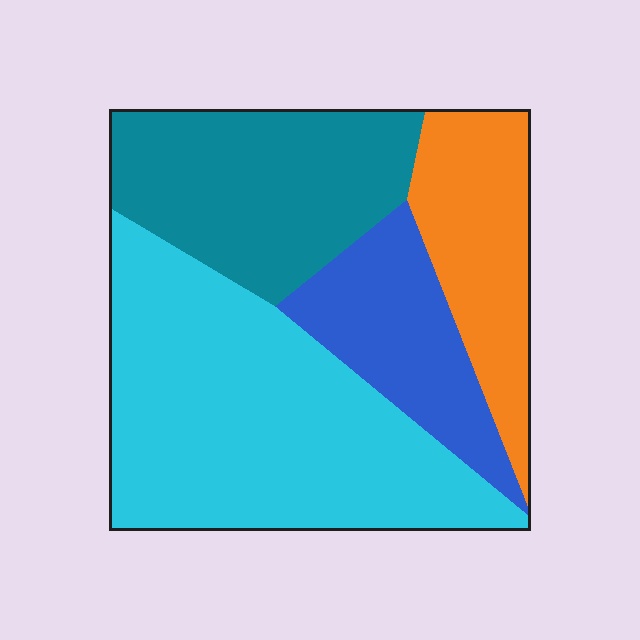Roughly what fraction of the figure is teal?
Teal takes up about one quarter (1/4) of the figure.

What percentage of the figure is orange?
Orange takes up about one sixth (1/6) of the figure.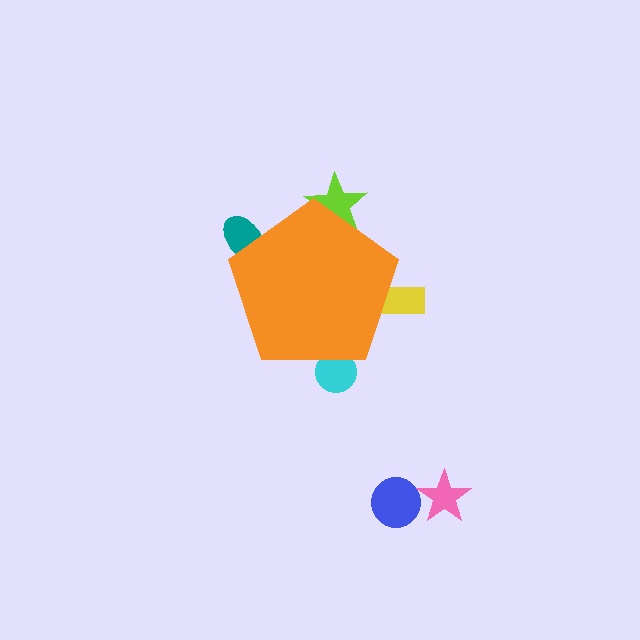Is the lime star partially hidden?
Yes, the lime star is partially hidden behind the orange pentagon.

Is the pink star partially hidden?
No, the pink star is fully visible.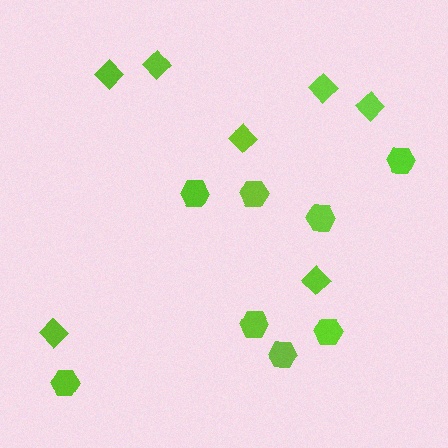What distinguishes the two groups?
There are 2 groups: one group of diamonds (7) and one group of hexagons (8).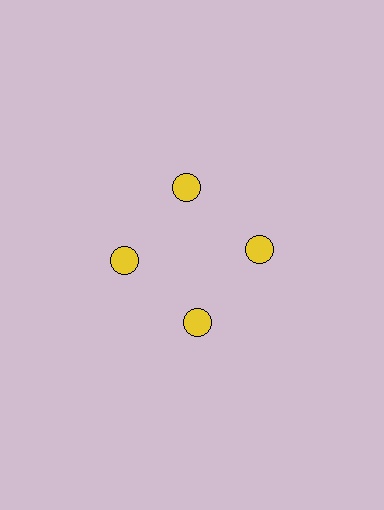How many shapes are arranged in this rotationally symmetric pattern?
There are 4 shapes, arranged in 4 groups of 1.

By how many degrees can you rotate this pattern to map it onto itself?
The pattern maps onto itself every 90 degrees of rotation.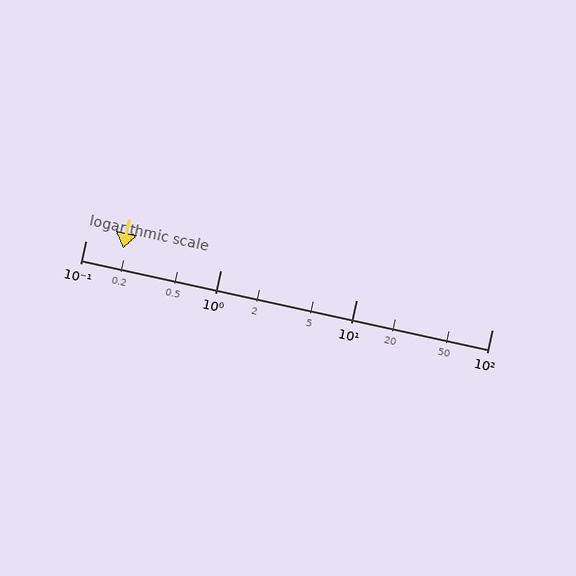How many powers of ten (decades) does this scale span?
The scale spans 3 decades, from 0.1 to 100.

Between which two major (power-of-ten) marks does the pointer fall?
The pointer is between 0.1 and 1.